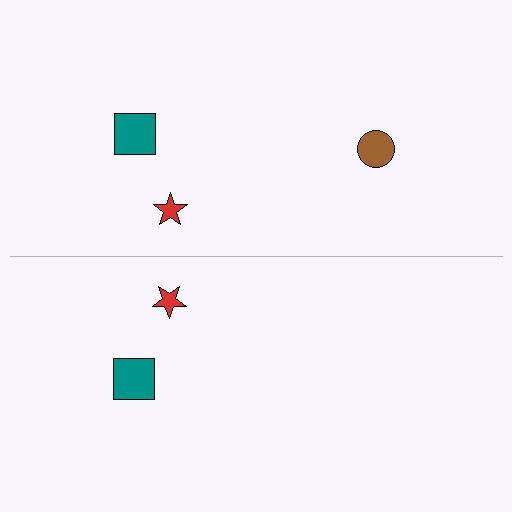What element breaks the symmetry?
A brown circle is missing from the bottom side.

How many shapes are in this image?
There are 5 shapes in this image.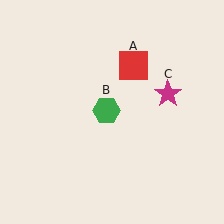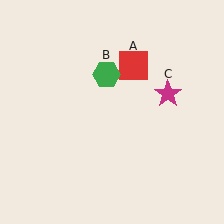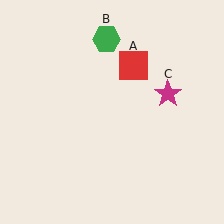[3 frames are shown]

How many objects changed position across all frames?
1 object changed position: green hexagon (object B).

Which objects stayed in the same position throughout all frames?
Red square (object A) and magenta star (object C) remained stationary.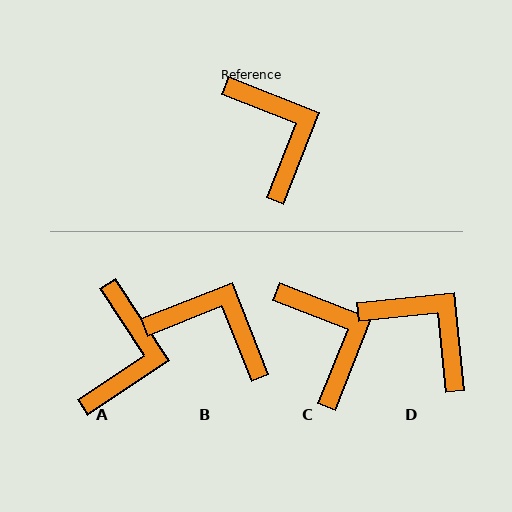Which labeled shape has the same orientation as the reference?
C.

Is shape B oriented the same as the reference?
No, it is off by about 43 degrees.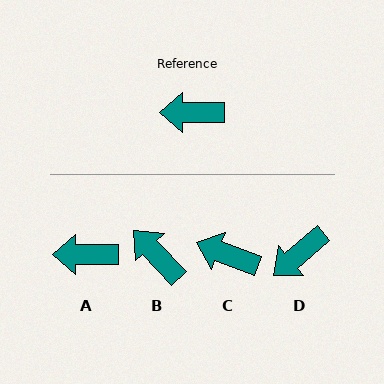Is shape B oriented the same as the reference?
No, it is off by about 46 degrees.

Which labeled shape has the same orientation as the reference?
A.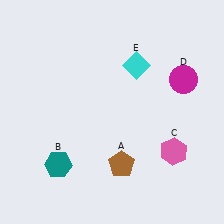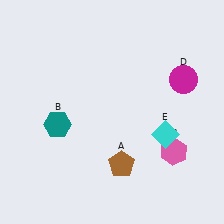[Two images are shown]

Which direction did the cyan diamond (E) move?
The cyan diamond (E) moved down.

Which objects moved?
The objects that moved are: the teal hexagon (B), the cyan diamond (E).